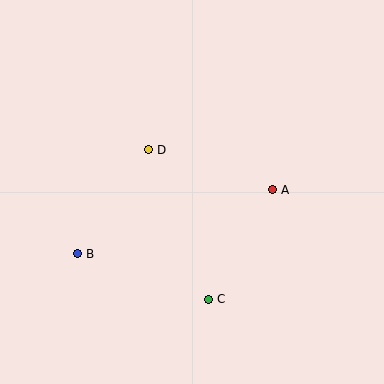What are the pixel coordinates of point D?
Point D is at (149, 150).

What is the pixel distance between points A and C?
The distance between A and C is 127 pixels.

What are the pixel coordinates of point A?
Point A is at (273, 190).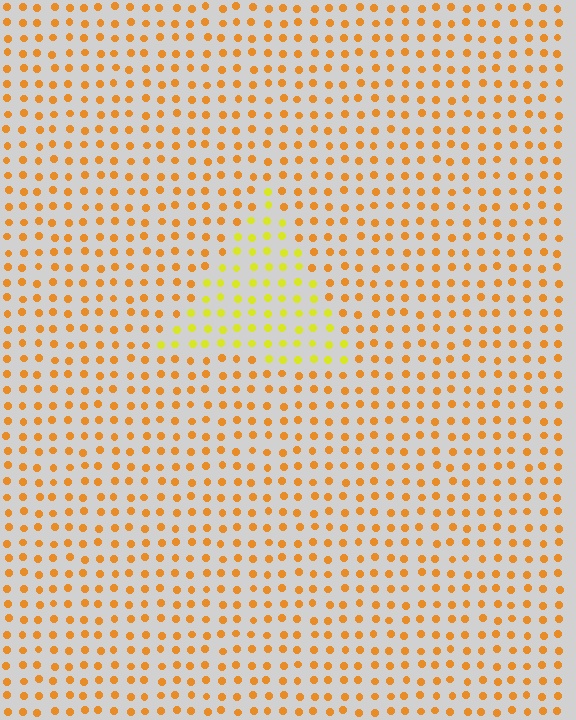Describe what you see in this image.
The image is filled with small orange elements in a uniform arrangement. A triangle-shaped region is visible where the elements are tinted to a slightly different hue, forming a subtle color boundary.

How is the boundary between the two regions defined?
The boundary is defined purely by a slight shift in hue (about 33 degrees). Spacing, size, and orientation are identical on both sides.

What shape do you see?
I see a triangle.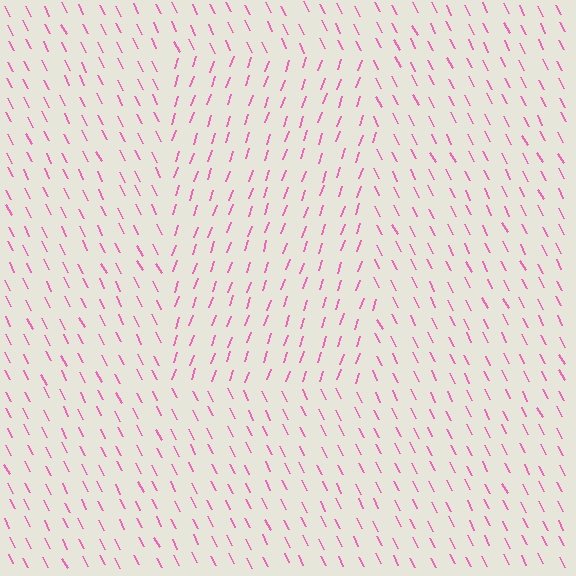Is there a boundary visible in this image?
Yes, there is a texture boundary formed by a change in line orientation.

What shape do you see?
I see a rectangle.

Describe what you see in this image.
The image is filled with small pink line segments. A rectangle region in the image has lines oriented differently from the surrounding lines, creating a visible texture boundary.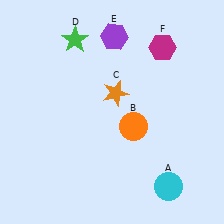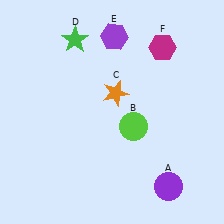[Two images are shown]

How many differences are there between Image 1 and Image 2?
There are 2 differences between the two images.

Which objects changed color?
A changed from cyan to purple. B changed from orange to lime.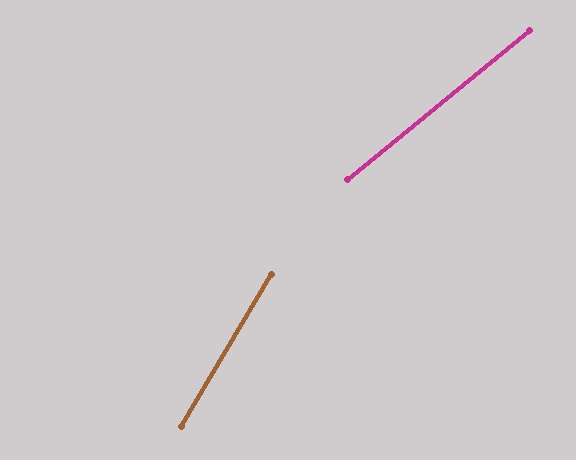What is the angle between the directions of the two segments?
Approximately 20 degrees.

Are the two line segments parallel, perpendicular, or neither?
Neither parallel nor perpendicular — they differ by about 20°.